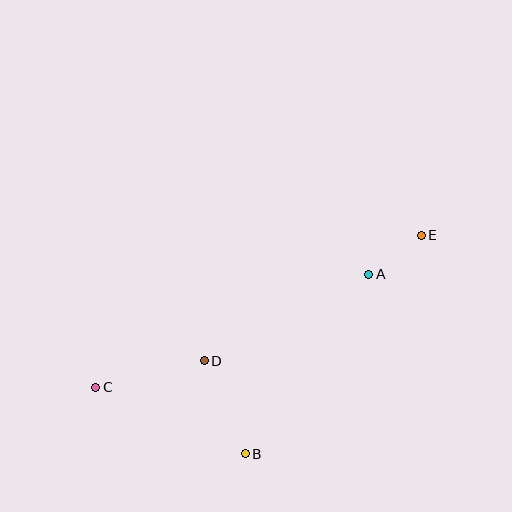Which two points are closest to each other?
Points A and E are closest to each other.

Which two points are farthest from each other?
Points C and E are farthest from each other.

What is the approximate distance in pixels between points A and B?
The distance between A and B is approximately 218 pixels.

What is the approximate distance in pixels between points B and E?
The distance between B and E is approximately 281 pixels.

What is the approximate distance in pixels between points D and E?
The distance between D and E is approximately 251 pixels.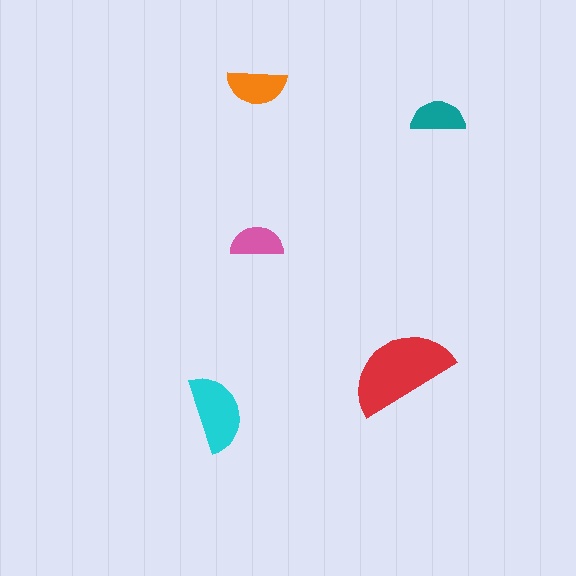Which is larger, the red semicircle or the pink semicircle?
The red one.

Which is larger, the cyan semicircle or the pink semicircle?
The cyan one.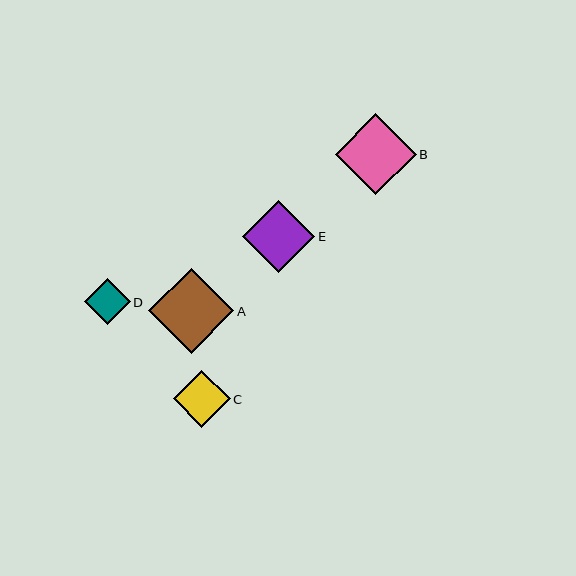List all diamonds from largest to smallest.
From largest to smallest: A, B, E, C, D.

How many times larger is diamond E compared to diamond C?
Diamond E is approximately 1.3 times the size of diamond C.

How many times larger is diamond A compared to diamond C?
Diamond A is approximately 1.5 times the size of diamond C.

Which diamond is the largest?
Diamond A is the largest with a size of approximately 85 pixels.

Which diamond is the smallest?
Diamond D is the smallest with a size of approximately 45 pixels.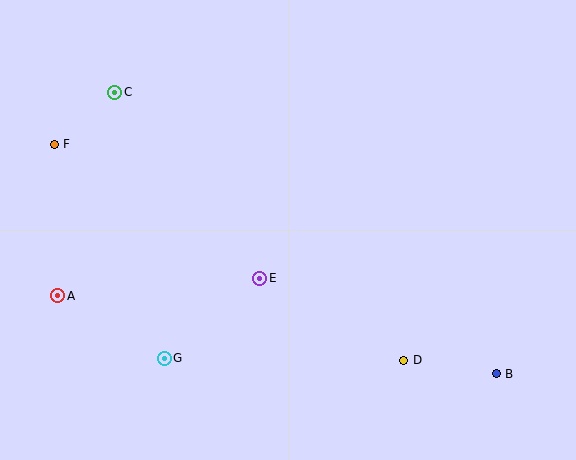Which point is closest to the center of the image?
Point E at (259, 278) is closest to the center.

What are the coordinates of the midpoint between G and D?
The midpoint between G and D is at (284, 359).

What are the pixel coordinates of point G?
Point G is at (164, 358).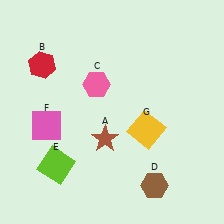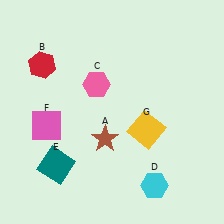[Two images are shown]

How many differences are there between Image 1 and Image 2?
There are 2 differences between the two images.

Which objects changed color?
D changed from brown to cyan. E changed from lime to teal.